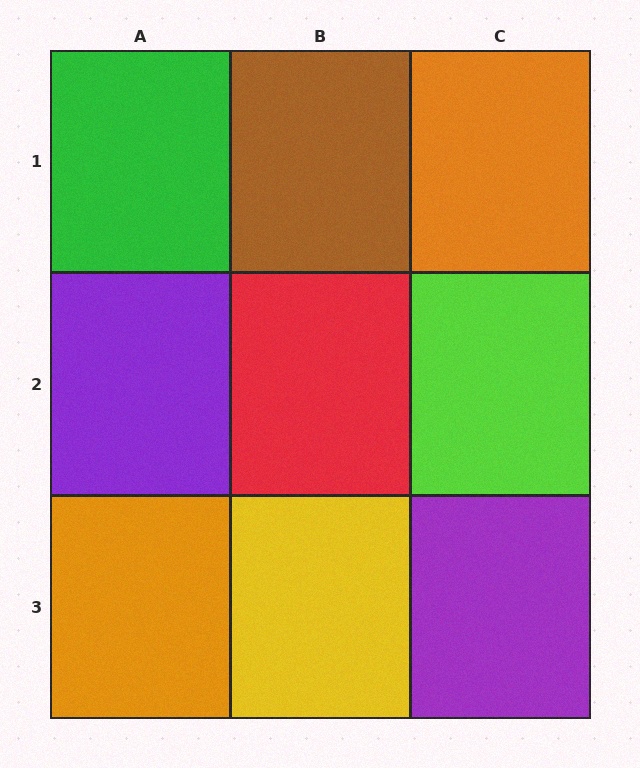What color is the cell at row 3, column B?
Yellow.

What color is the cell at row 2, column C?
Lime.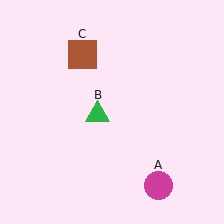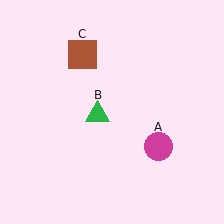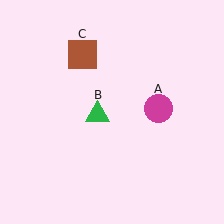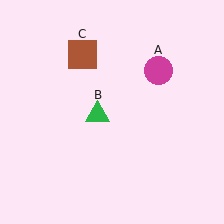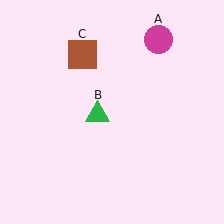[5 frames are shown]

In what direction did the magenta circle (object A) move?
The magenta circle (object A) moved up.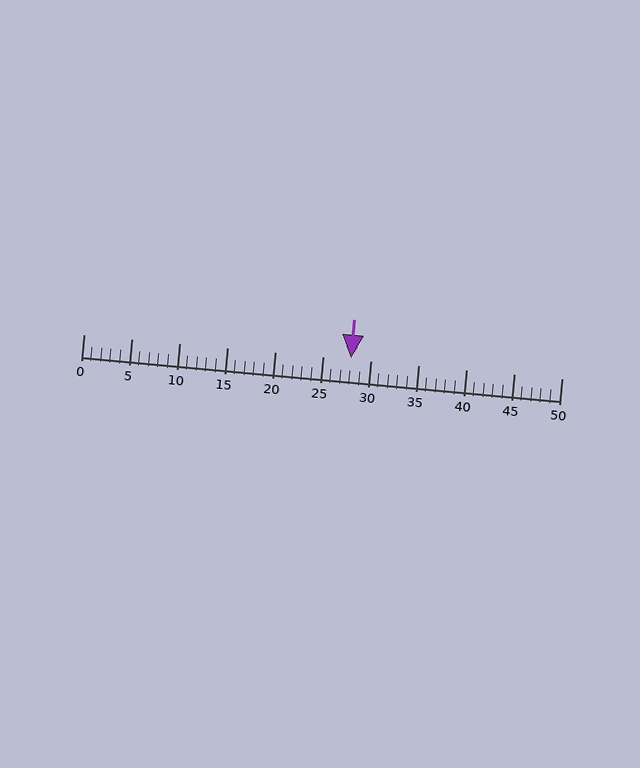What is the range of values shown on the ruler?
The ruler shows values from 0 to 50.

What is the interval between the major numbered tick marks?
The major tick marks are spaced 5 units apart.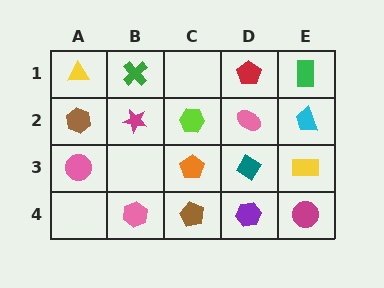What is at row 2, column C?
A lime hexagon.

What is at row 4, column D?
A purple hexagon.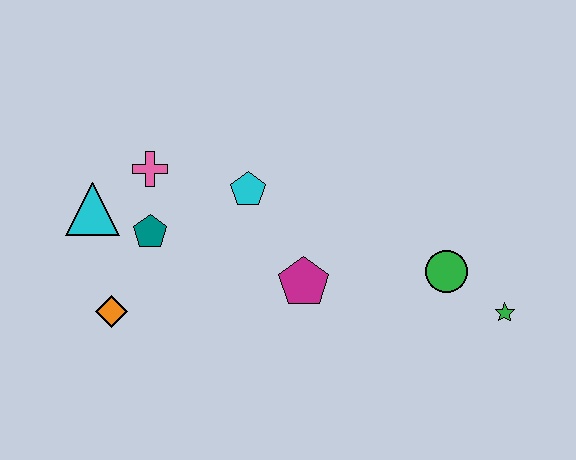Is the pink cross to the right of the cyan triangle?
Yes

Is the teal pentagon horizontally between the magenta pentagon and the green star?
No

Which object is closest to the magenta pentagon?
The cyan pentagon is closest to the magenta pentagon.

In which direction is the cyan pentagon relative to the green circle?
The cyan pentagon is to the left of the green circle.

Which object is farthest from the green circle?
The cyan triangle is farthest from the green circle.